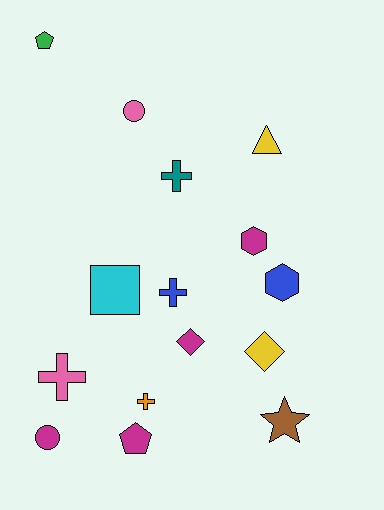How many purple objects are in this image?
There are no purple objects.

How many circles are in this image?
There are 2 circles.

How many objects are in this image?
There are 15 objects.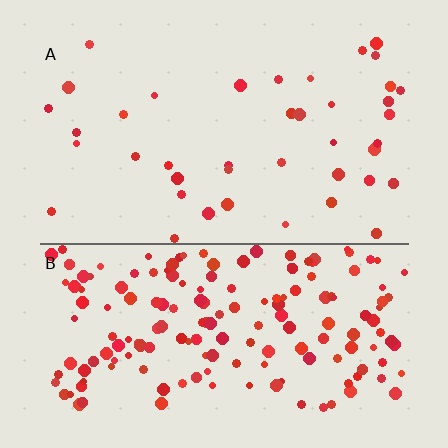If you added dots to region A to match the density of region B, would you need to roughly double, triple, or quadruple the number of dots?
Approximately quadruple.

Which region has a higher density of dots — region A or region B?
B (the bottom).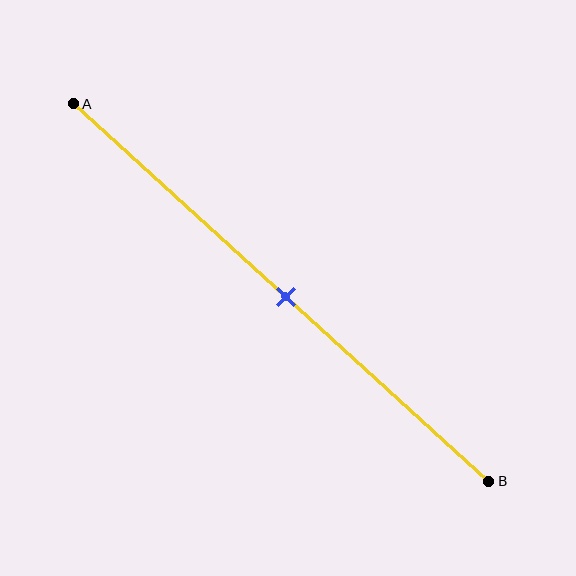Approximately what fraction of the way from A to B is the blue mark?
The blue mark is approximately 50% of the way from A to B.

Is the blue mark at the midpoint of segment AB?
Yes, the mark is approximately at the midpoint.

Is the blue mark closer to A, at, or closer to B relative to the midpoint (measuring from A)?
The blue mark is approximately at the midpoint of segment AB.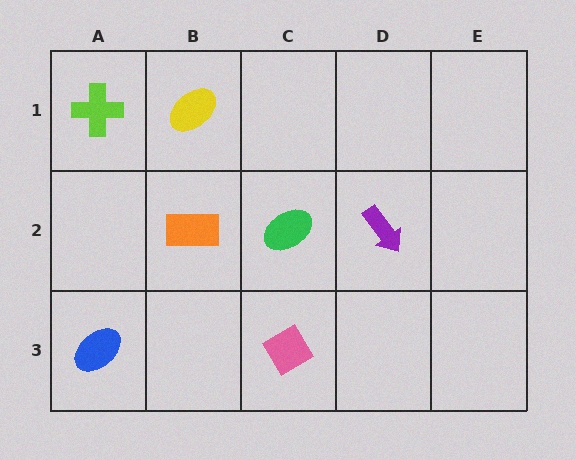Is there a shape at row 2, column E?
No, that cell is empty.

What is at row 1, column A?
A lime cross.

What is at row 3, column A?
A blue ellipse.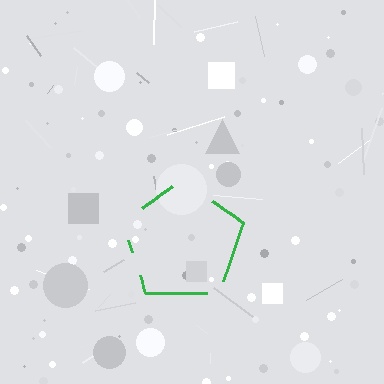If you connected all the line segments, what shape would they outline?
They would outline a pentagon.